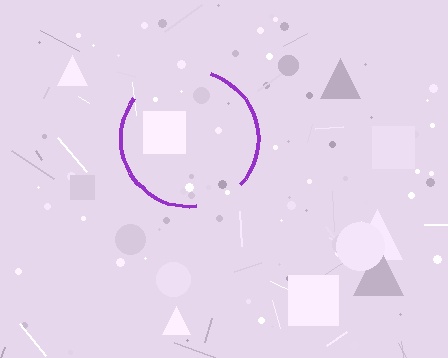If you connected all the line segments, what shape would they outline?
They would outline a circle.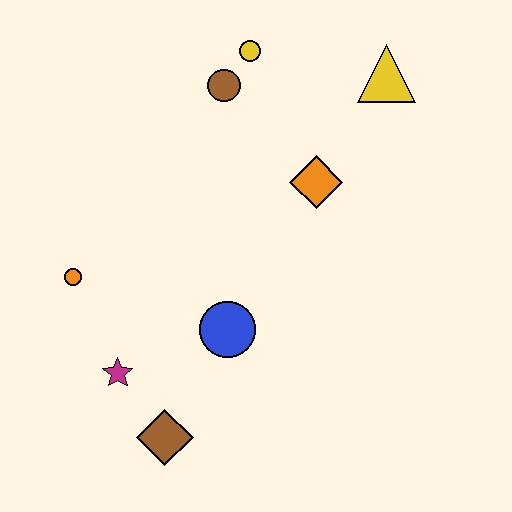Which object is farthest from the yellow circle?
The brown diamond is farthest from the yellow circle.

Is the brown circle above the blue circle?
Yes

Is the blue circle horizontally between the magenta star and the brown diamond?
No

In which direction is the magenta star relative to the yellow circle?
The magenta star is below the yellow circle.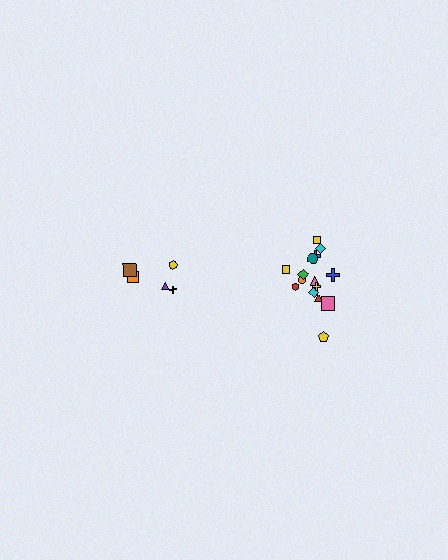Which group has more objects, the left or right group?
The right group.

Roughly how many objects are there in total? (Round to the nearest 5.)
Roughly 20 objects in total.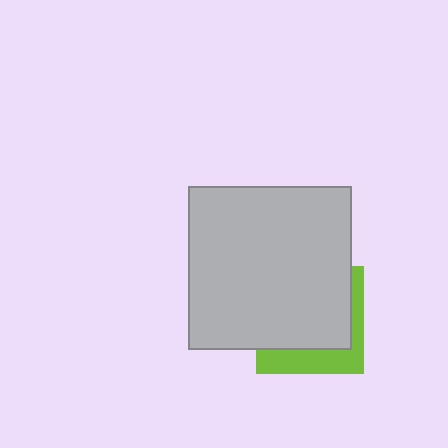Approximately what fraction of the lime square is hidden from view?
Roughly 69% of the lime square is hidden behind the light gray square.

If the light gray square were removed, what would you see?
You would see the complete lime square.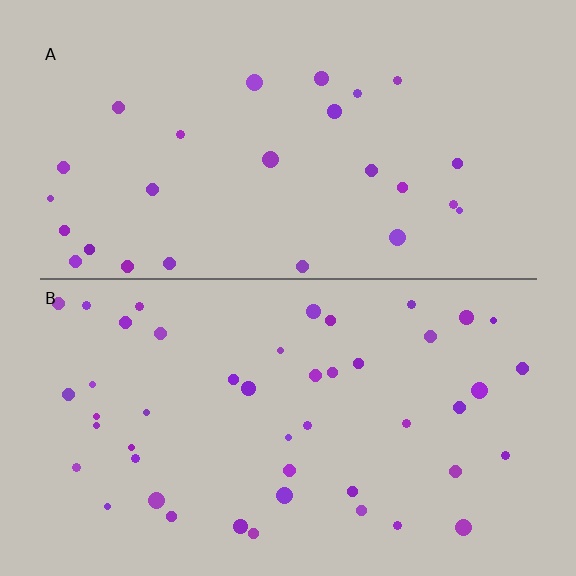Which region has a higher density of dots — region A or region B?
B (the bottom).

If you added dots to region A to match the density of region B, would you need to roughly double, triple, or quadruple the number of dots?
Approximately double.